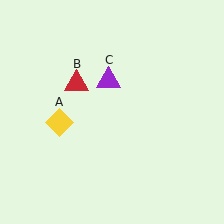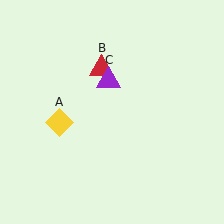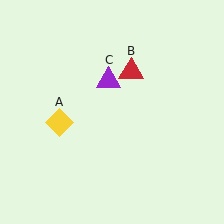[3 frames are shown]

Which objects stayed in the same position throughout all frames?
Yellow diamond (object A) and purple triangle (object C) remained stationary.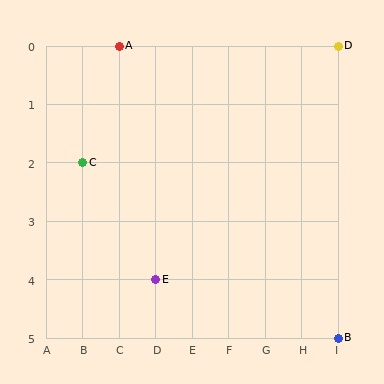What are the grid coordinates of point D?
Point D is at grid coordinates (I, 0).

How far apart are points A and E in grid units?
Points A and E are 1 column and 4 rows apart (about 4.1 grid units diagonally).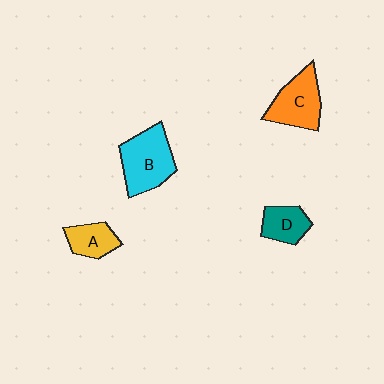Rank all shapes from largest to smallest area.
From largest to smallest: B (cyan), C (orange), D (teal), A (yellow).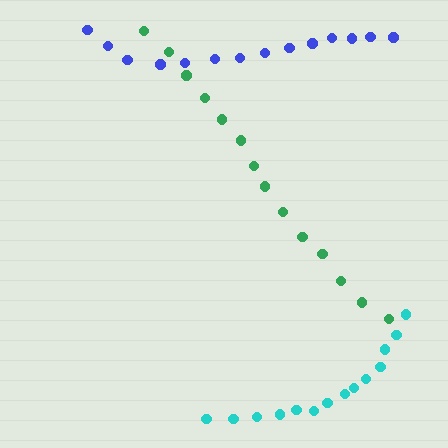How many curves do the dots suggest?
There are 3 distinct paths.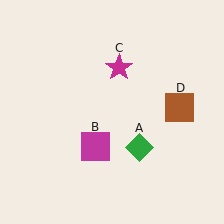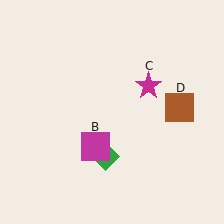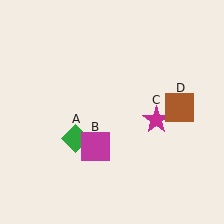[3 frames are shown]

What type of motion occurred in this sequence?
The green diamond (object A), magenta star (object C) rotated clockwise around the center of the scene.